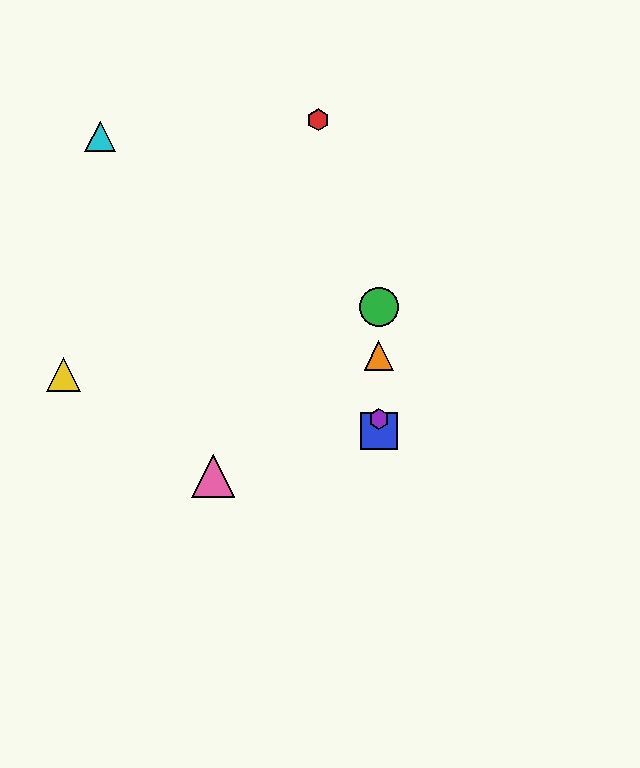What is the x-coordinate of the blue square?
The blue square is at x≈379.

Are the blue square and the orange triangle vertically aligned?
Yes, both are at x≈379.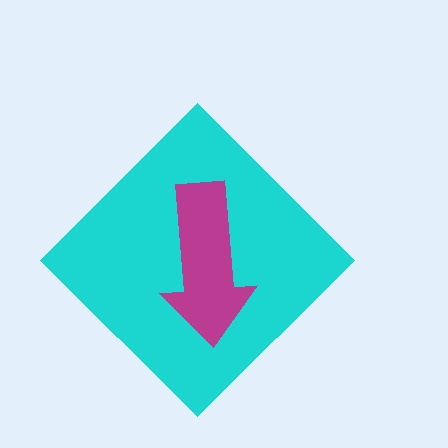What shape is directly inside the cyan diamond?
The magenta arrow.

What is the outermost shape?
The cyan diamond.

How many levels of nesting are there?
2.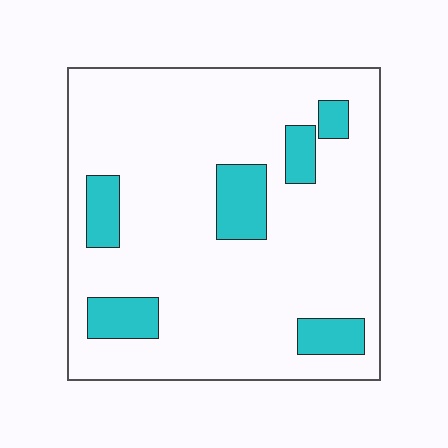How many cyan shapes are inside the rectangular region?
6.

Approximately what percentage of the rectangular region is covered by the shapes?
Approximately 15%.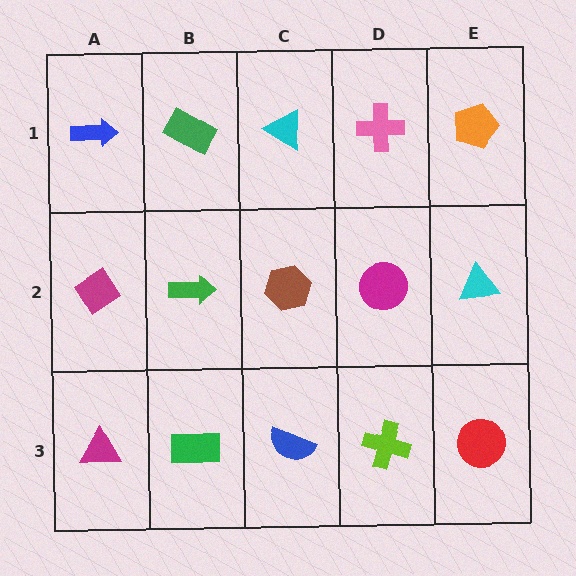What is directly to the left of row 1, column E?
A pink cross.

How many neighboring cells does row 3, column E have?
2.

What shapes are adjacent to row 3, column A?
A magenta diamond (row 2, column A), a green rectangle (row 3, column B).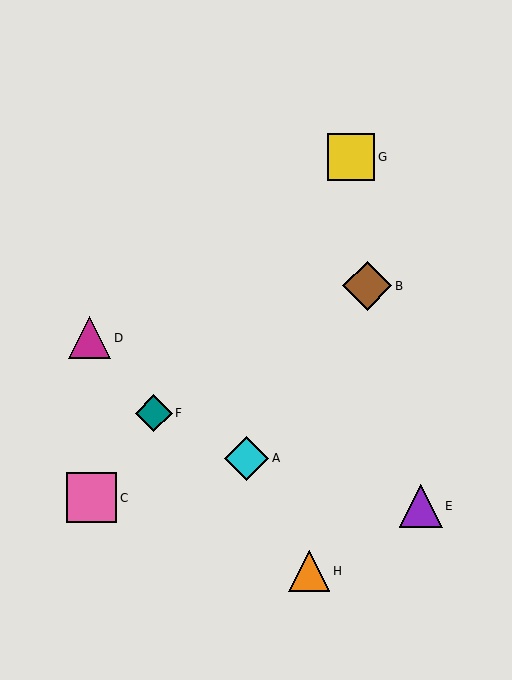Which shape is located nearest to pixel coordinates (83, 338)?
The magenta triangle (labeled D) at (90, 338) is nearest to that location.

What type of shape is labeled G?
Shape G is a yellow square.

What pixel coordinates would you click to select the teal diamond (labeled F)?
Click at (154, 413) to select the teal diamond F.